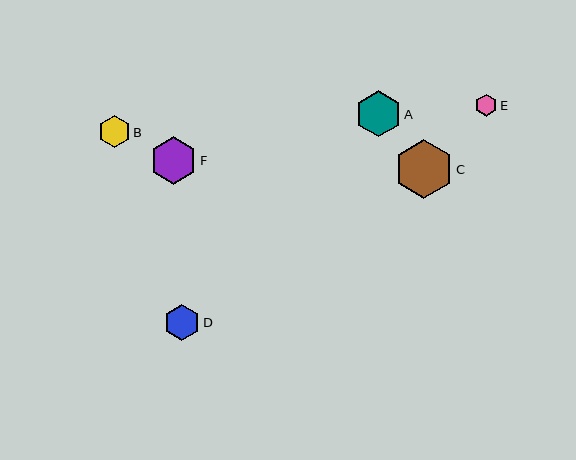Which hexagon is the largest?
Hexagon C is the largest with a size of approximately 59 pixels.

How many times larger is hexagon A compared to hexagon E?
Hexagon A is approximately 2.1 times the size of hexagon E.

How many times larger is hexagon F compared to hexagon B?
Hexagon F is approximately 1.5 times the size of hexagon B.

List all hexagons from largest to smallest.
From largest to smallest: C, F, A, D, B, E.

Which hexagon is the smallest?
Hexagon E is the smallest with a size of approximately 22 pixels.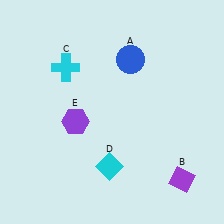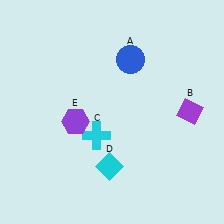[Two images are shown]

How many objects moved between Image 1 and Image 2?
2 objects moved between the two images.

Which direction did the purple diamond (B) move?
The purple diamond (B) moved up.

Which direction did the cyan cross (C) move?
The cyan cross (C) moved down.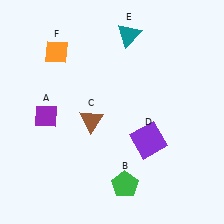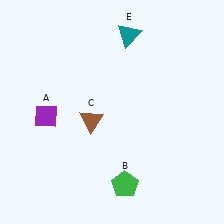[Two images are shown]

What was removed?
The purple square (D), the orange diamond (F) were removed in Image 2.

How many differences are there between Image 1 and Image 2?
There are 2 differences between the two images.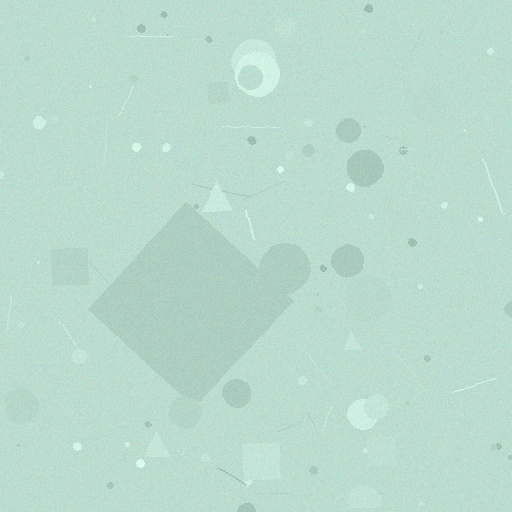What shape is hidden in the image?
A diamond is hidden in the image.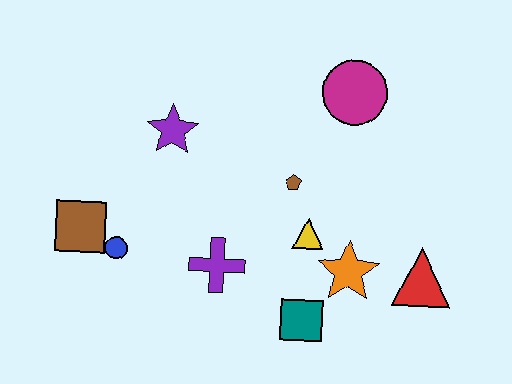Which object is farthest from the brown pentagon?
The brown square is farthest from the brown pentagon.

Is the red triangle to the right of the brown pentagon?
Yes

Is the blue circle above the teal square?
Yes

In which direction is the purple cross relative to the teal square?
The purple cross is to the left of the teal square.